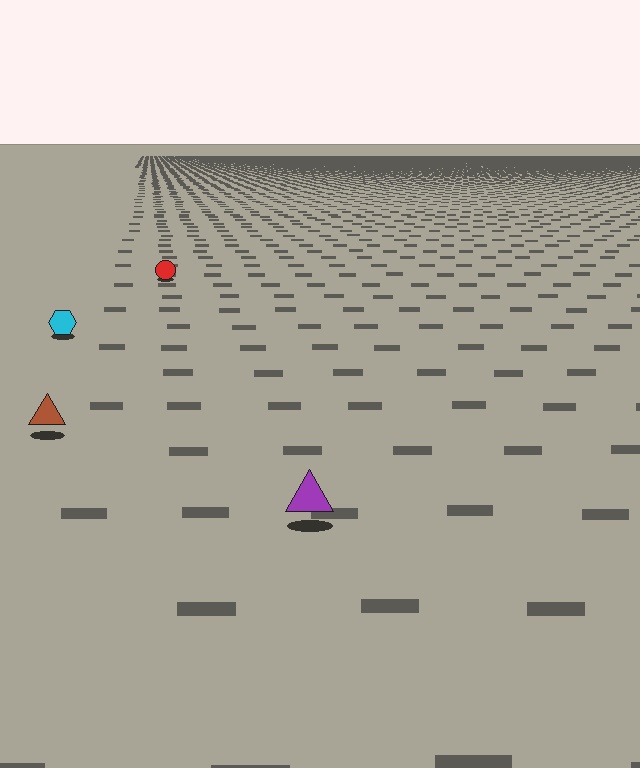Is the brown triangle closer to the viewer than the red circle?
Yes. The brown triangle is closer — you can tell from the texture gradient: the ground texture is coarser near it.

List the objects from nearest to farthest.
From nearest to farthest: the purple triangle, the brown triangle, the cyan hexagon, the red circle.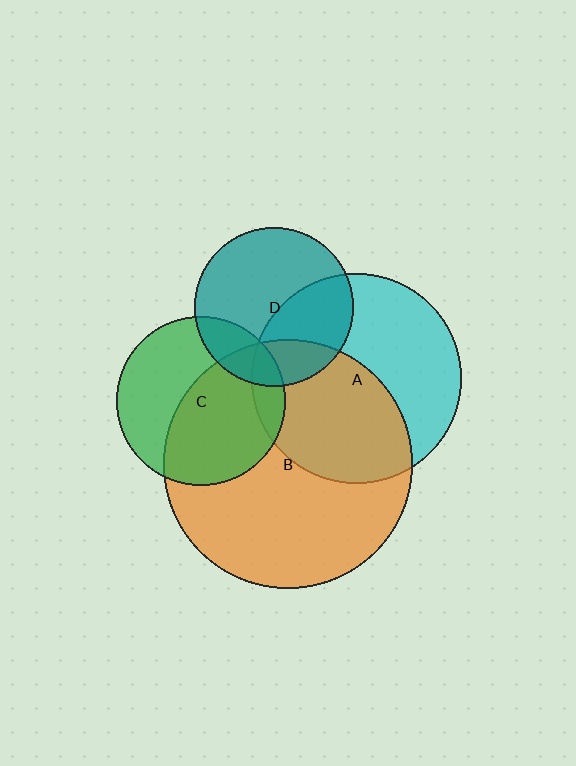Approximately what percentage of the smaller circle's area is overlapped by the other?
Approximately 20%.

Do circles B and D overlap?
Yes.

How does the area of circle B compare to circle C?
Approximately 2.2 times.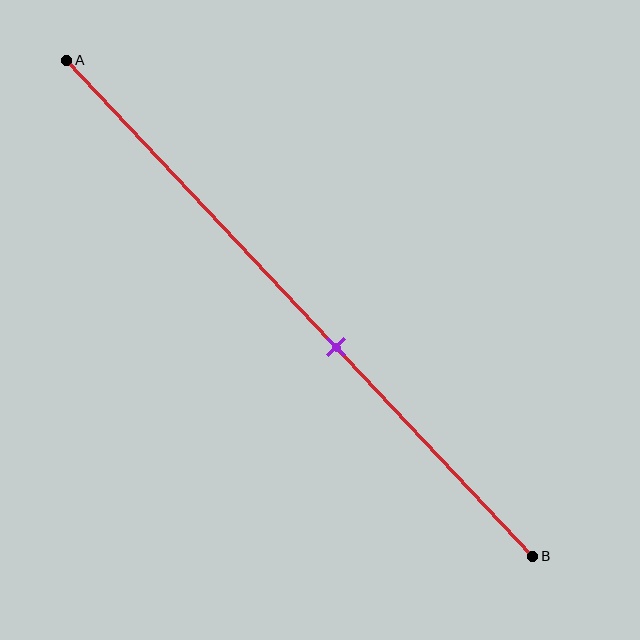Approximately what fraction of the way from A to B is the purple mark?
The purple mark is approximately 60% of the way from A to B.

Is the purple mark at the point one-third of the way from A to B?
No, the mark is at about 60% from A, not at the 33% one-third point.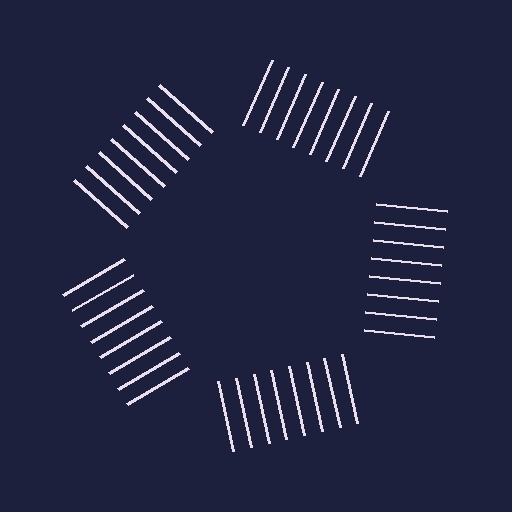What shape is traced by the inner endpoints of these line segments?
An illusory pentagon — the line segments terminate on its edges but no continuous stroke is drawn.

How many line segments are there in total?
40 — 8 along each of the 5 edges.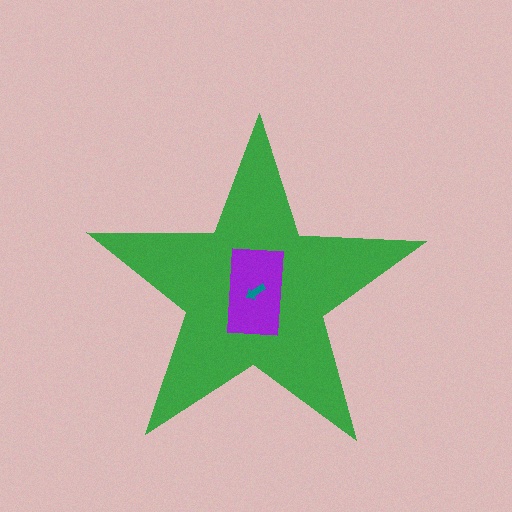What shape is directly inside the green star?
The purple rectangle.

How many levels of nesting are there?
3.